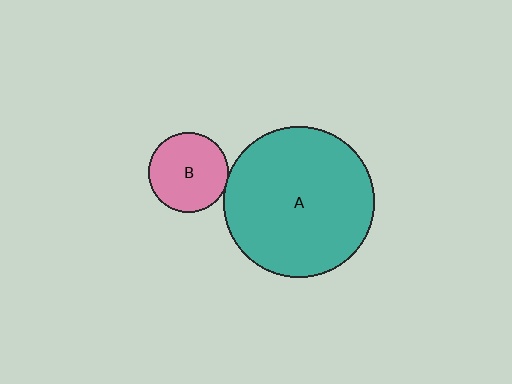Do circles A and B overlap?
Yes.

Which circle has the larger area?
Circle A (teal).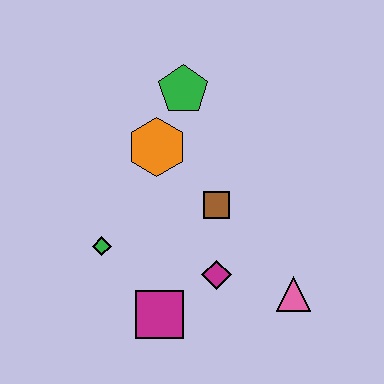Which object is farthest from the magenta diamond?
The green pentagon is farthest from the magenta diamond.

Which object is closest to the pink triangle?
The magenta diamond is closest to the pink triangle.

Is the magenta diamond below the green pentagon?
Yes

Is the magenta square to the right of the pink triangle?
No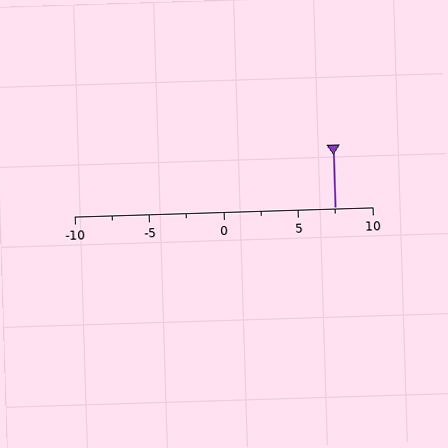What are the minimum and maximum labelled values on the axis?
The axis runs from -10 to 10.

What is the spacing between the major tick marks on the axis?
The major ticks are spaced 5 apart.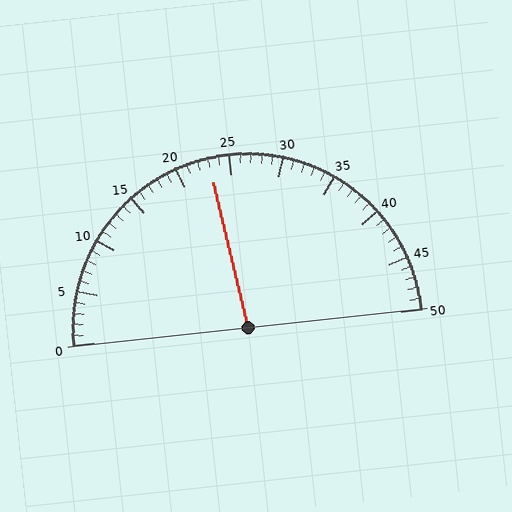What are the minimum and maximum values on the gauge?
The gauge ranges from 0 to 50.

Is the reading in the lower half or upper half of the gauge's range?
The reading is in the lower half of the range (0 to 50).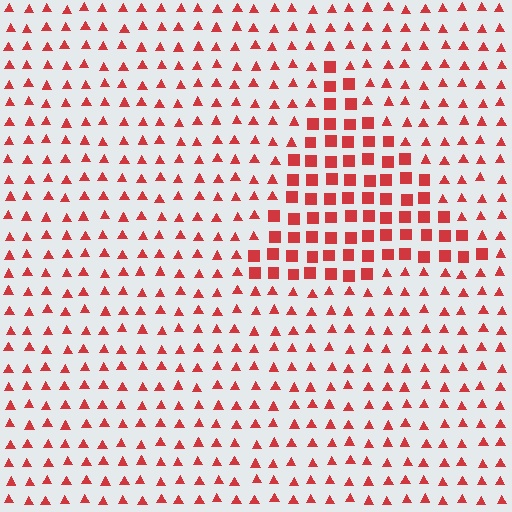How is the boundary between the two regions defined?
The boundary is defined by a change in element shape: squares inside vs. triangles outside. All elements share the same color and spacing.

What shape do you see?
I see a triangle.